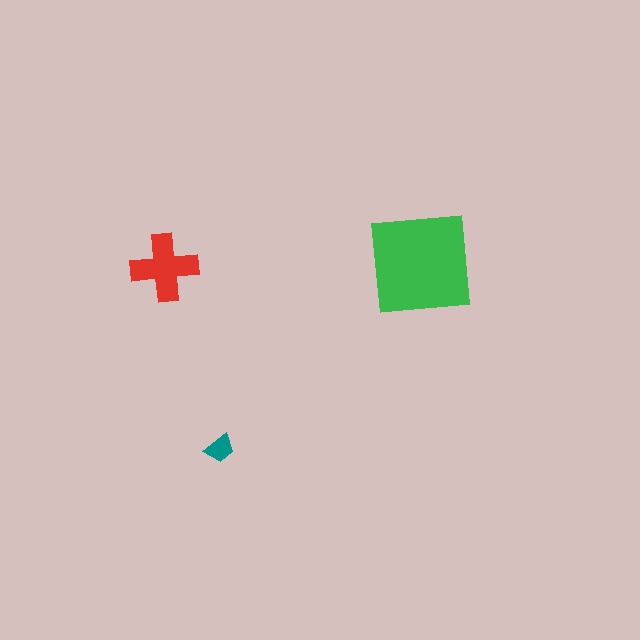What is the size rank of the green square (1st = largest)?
1st.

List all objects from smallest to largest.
The teal trapezoid, the red cross, the green square.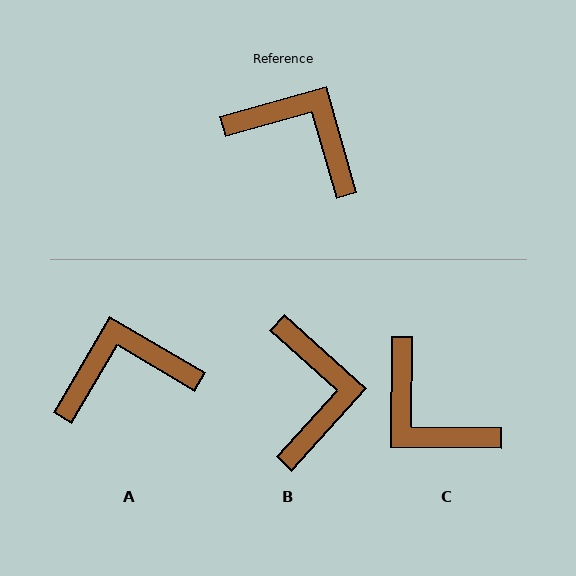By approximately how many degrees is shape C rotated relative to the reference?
Approximately 163 degrees counter-clockwise.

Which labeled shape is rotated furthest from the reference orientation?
C, about 163 degrees away.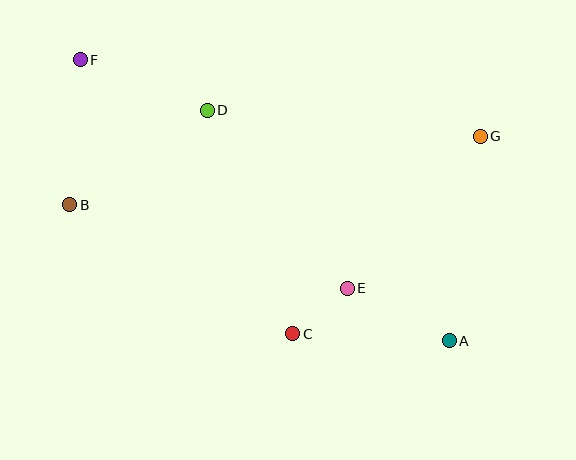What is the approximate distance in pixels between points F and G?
The distance between F and G is approximately 408 pixels.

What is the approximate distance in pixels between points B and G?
The distance between B and G is approximately 416 pixels.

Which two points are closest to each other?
Points C and E are closest to each other.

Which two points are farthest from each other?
Points A and F are farthest from each other.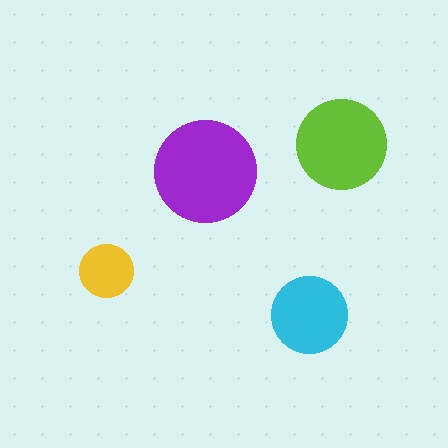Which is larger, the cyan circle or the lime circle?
The lime one.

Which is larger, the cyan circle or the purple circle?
The purple one.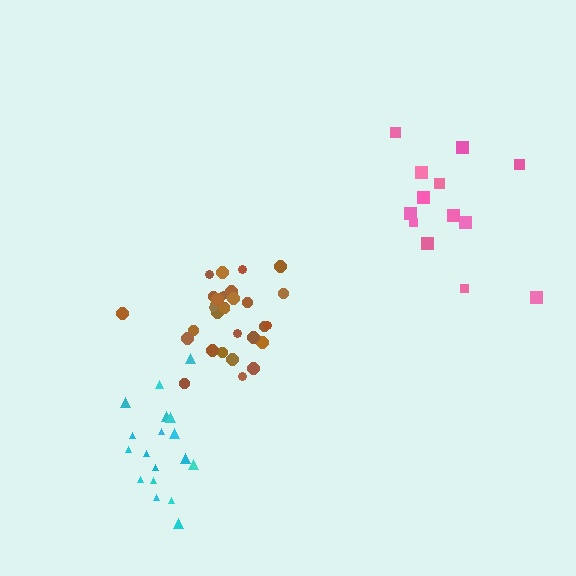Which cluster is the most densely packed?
Brown.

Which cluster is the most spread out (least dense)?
Pink.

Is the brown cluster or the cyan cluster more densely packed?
Brown.